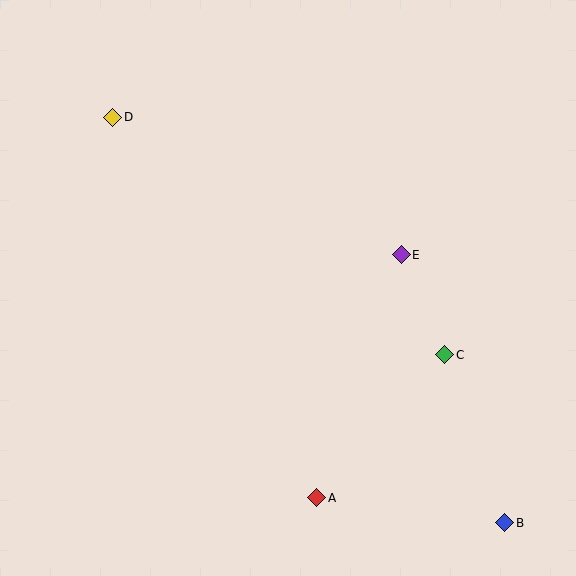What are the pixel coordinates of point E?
Point E is at (401, 255).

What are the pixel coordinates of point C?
Point C is at (445, 355).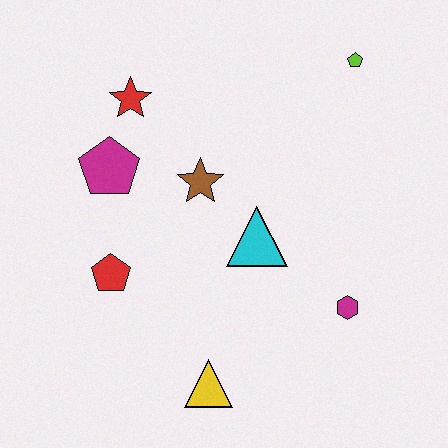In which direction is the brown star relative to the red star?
The brown star is below the red star.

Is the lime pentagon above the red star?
Yes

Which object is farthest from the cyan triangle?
The lime pentagon is farthest from the cyan triangle.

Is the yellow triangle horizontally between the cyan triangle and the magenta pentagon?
Yes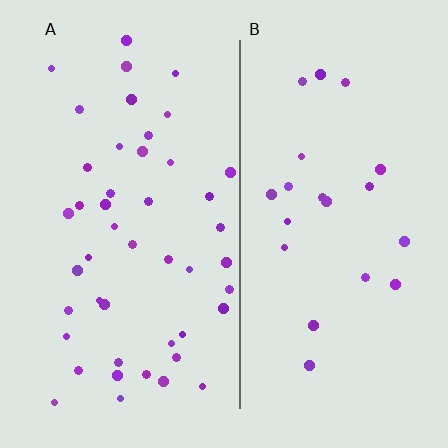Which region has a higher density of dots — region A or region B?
A (the left).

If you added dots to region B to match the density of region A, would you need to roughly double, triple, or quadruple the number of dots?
Approximately double.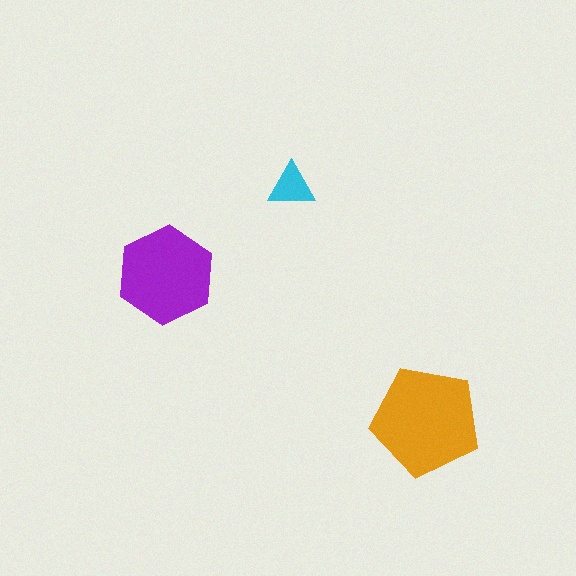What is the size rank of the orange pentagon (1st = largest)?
1st.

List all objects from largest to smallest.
The orange pentagon, the purple hexagon, the cyan triangle.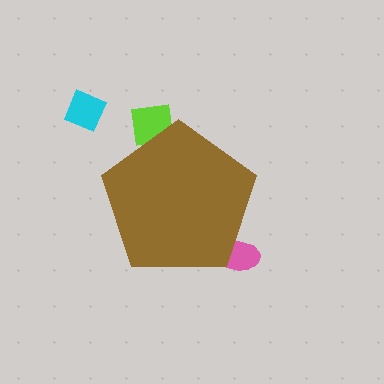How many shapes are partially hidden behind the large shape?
2 shapes are partially hidden.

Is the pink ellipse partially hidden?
Yes, the pink ellipse is partially hidden behind the brown pentagon.